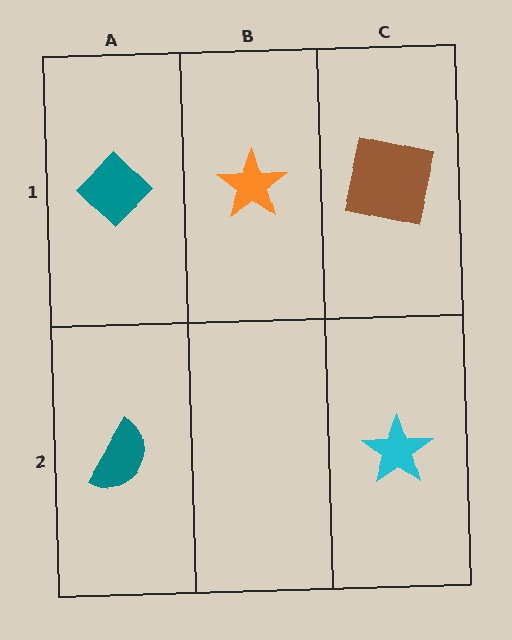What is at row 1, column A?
A teal diamond.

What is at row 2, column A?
A teal semicircle.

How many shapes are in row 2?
2 shapes.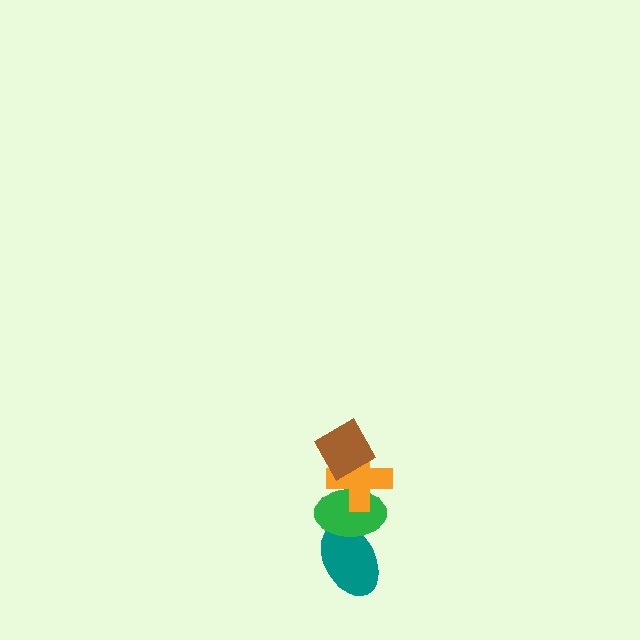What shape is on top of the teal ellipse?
The green ellipse is on top of the teal ellipse.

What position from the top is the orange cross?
The orange cross is 2nd from the top.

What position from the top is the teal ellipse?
The teal ellipse is 4th from the top.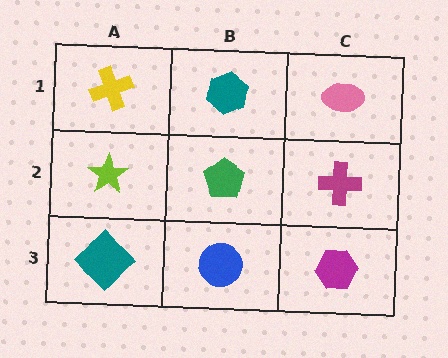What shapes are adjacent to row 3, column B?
A green pentagon (row 2, column B), a teal diamond (row 3, column A), a magenta hexagon (row 3, column C).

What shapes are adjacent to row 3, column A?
A lime star (row 2, column A), a blue circle (row 3, column B).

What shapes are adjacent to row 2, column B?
A teal hexagon (row 1, column B), a blue circle (row 3, column B), a lime star (row 2, column A), a magenta cross (row 2, column C).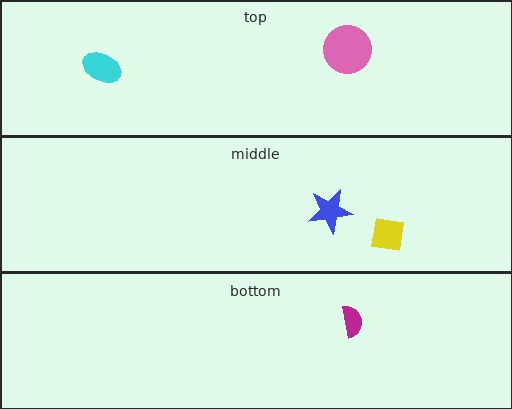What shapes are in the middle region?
The blue star, the yellow square.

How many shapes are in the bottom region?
1.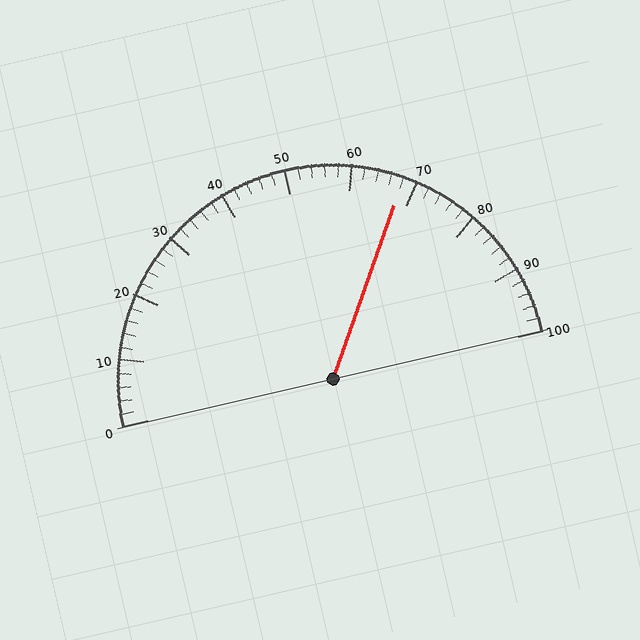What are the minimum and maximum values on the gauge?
The gauge ranges from 0 to 100.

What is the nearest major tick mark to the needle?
The nearest major tick mark is 70.